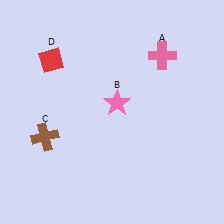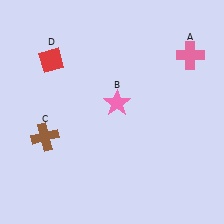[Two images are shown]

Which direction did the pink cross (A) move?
The pink cross (A) moved right.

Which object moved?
The pink cross (A) moved right.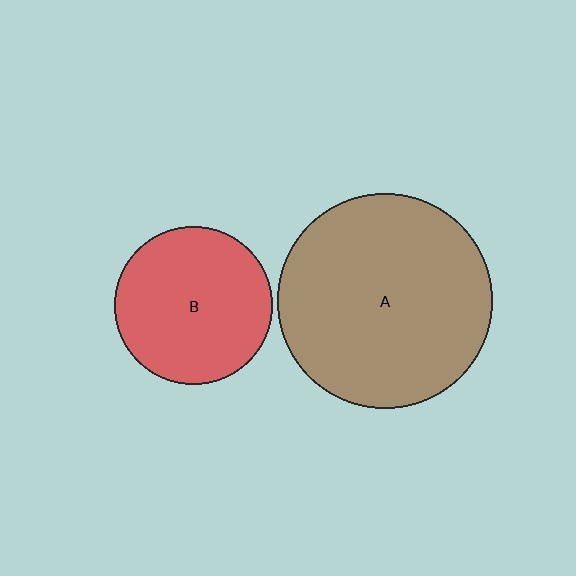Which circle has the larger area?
Circle A (brown).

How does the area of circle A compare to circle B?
Approximately 1.9 times.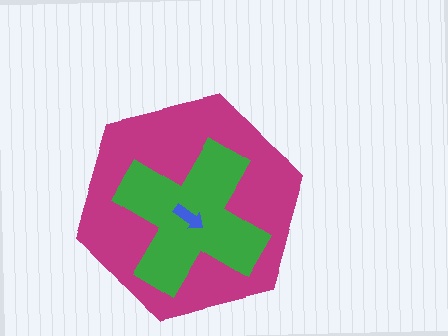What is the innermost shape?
The blue arrow.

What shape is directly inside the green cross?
The blue arrow.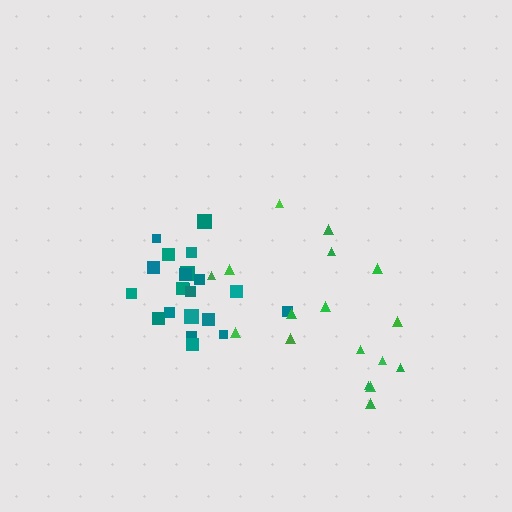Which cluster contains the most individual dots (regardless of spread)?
Teal (21).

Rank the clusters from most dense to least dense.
teal, green.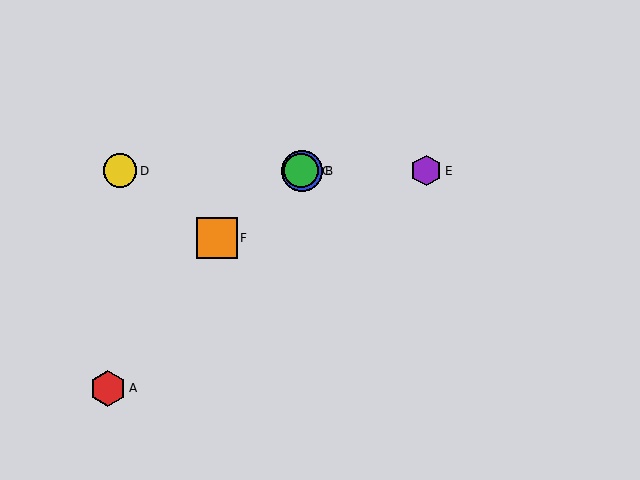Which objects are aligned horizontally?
Objects B, C, D, E are aligned horizontally.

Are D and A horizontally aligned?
No, D is at y≈171 and A is at y≈388.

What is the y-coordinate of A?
Object A is at y≈388.